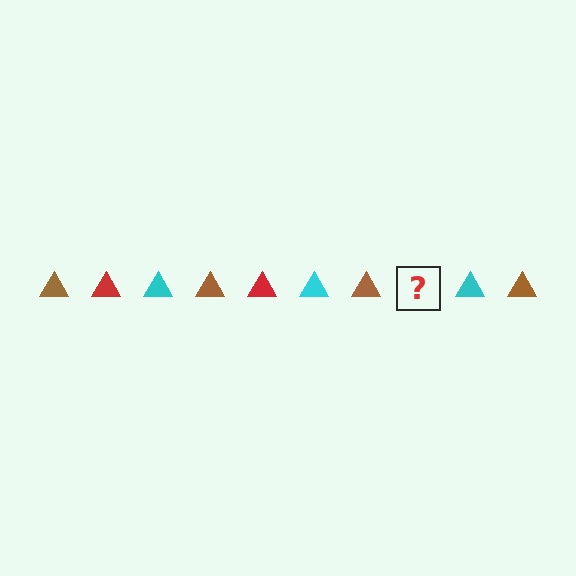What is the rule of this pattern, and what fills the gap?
The rule is that the pattern cycles through brown, red, cyan triangles. The gap should be filled with a red triangle.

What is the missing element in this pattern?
The missing element is a red triangle.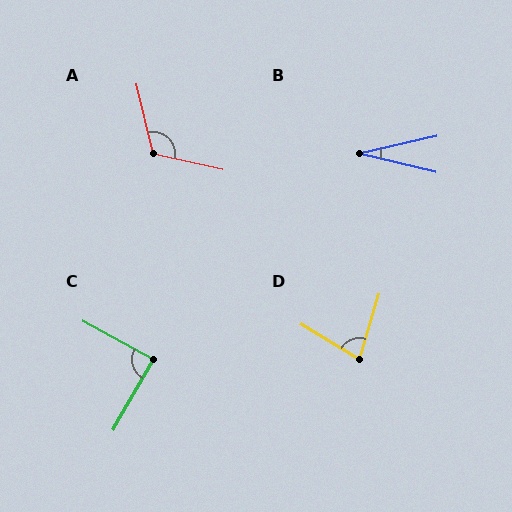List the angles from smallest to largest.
B (26°), D (75°), C (89°), A (116°).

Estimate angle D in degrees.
Approximately 75 degrees.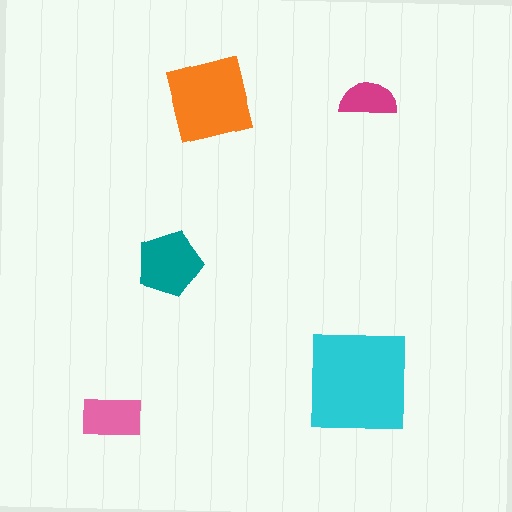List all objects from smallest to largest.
The magenta semicircle, the pink rectangle, the teal pentagon, the orange square, the cyan square.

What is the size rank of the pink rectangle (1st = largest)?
4th.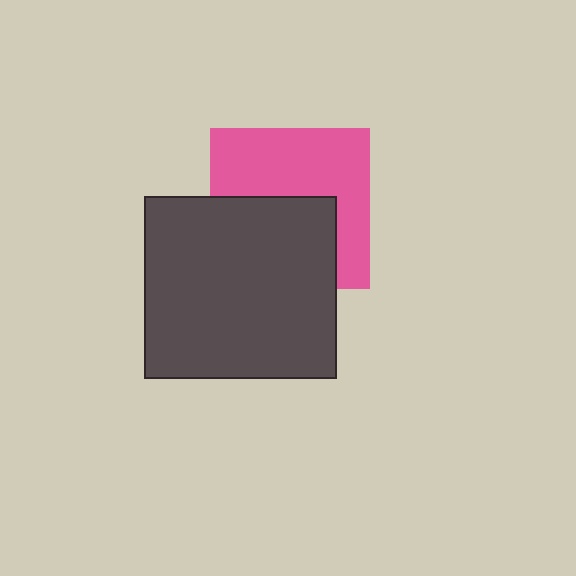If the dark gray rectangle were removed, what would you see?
You would see the complete pink square.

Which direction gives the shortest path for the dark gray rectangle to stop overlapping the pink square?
Moving down gives the shortest separation.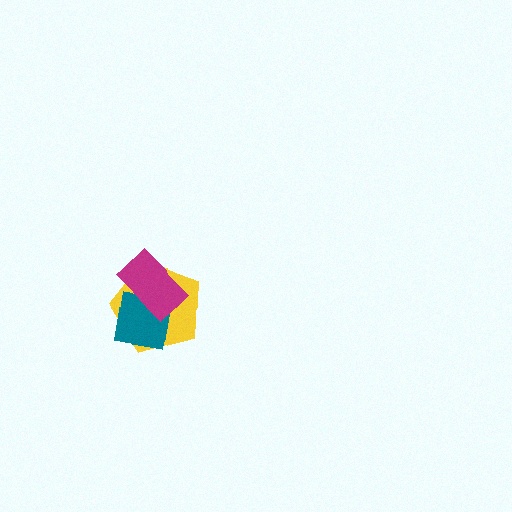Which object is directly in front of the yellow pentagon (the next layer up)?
The teal square is directly in front of the yellow pentagon.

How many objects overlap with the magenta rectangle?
2 objects overlap with the magenta rectangle.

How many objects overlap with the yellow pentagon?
2 objects overlap with the yellow pentagon.